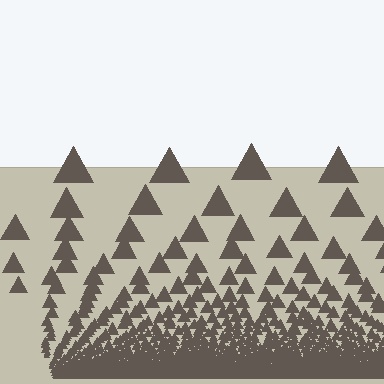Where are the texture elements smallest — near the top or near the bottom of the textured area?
Near the bottom.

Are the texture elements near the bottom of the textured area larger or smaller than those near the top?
Smaller. The gradient is inverted — elements near the bottom are smaller and denser.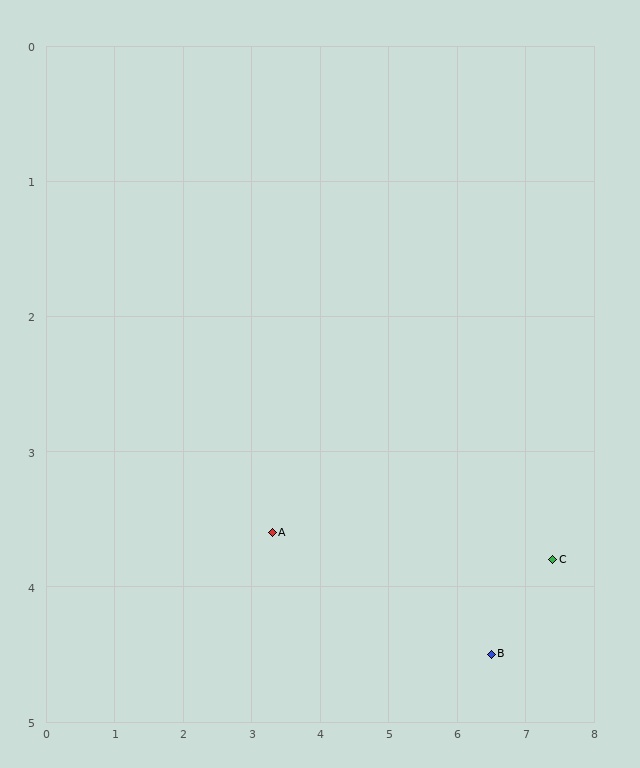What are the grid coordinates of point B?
Point B is at approximately (6.5, 4.5).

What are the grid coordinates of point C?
Point C is at approximately (7.4, 3.8).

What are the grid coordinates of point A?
Point A is at approximately (3.3, 3.6).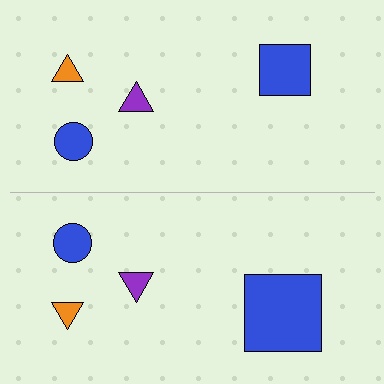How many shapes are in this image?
There are 8 shapes in this image.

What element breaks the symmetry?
The blue square on the bottom side has a different size than its mirror counterpart.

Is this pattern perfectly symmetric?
No, the pattern is not perfectly symmetric. The blue square on the bottom side has a different size than its mirror counterpart.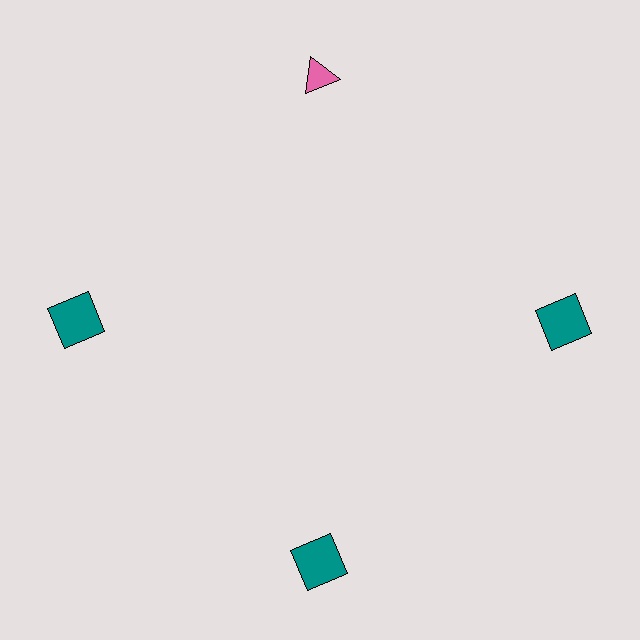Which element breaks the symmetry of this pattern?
The pink triangle at roughly the 12 o'clock position breaks the symmetry. All other shapes are teal squares.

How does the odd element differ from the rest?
It differs in both color (pink instead of teal) and shape (triangle instead of square).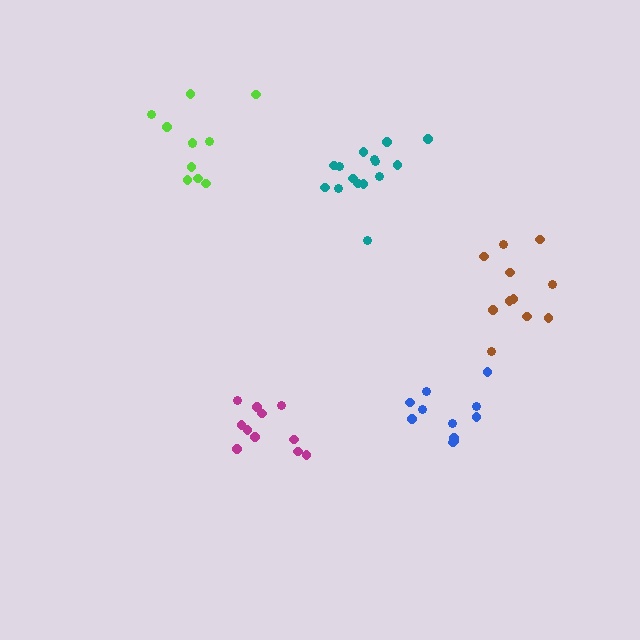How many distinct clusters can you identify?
There are 5 distinct clusters.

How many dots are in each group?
Group 1: 15 dots, Group 2: 11 dots, Group 3: 11 dots, Group 4: 11 dots, Group 5: 11 dots (59 total).